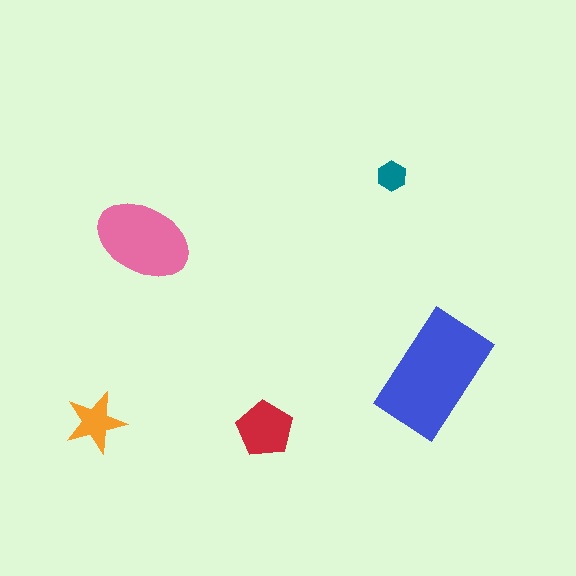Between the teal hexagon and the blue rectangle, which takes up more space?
The blue rectangle.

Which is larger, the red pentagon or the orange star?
The red pentagon.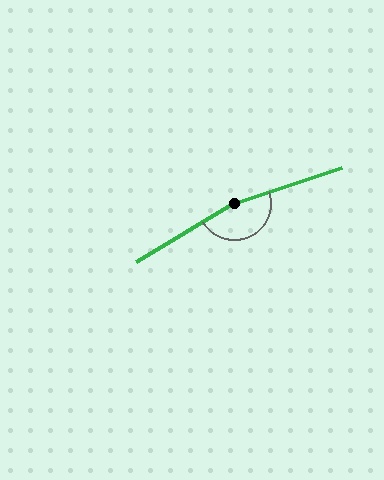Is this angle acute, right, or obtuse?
It is obtuse.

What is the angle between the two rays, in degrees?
Approximately 167 degrees.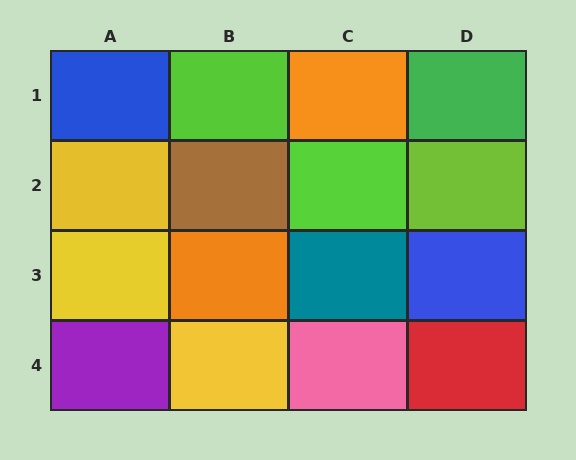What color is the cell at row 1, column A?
Blue.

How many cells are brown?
1 cell is brown.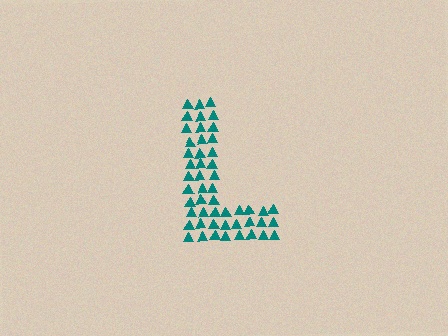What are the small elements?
The small elements are triangles.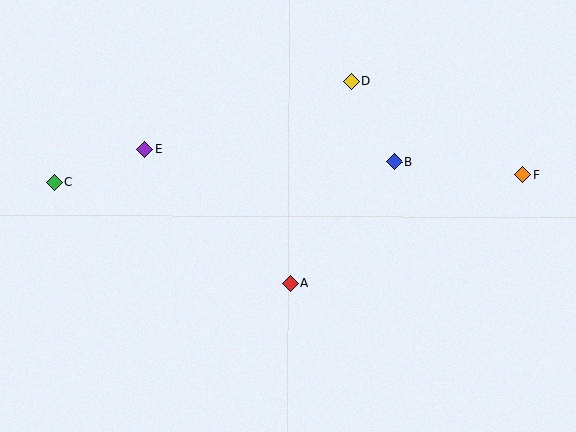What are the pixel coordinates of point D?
Point D is at (351, 82).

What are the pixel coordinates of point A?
Point A is at (290, 283).